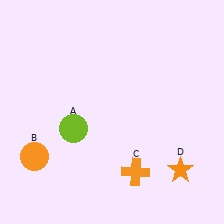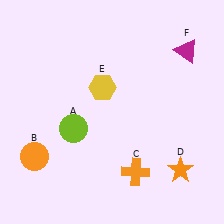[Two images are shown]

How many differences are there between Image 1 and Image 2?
There are 2 differences between the two images.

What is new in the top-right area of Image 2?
A magenta triangle (F) was added in the top-right area of Image 2.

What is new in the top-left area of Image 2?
A yellow hexagon (E) was added in the top-left area of Image 2.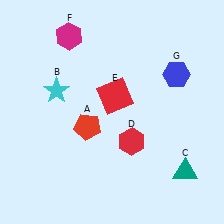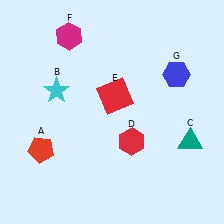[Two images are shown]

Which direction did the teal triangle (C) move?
The teal triangle (C) moved up.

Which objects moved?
The objects that moved are: the red pentagon (A), the teal triangle (C).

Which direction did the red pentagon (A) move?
The red pentagon (A) moved left.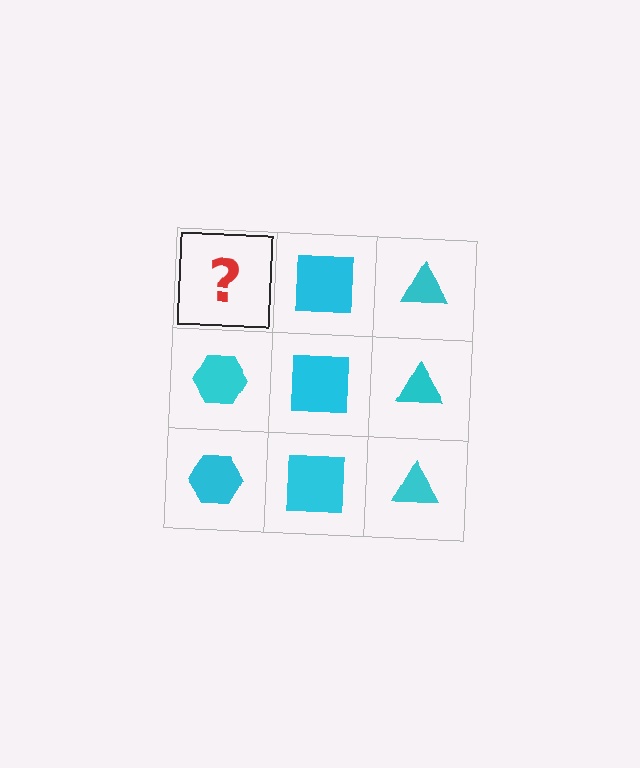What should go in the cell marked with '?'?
The missing cell should contain a cyan hexagon.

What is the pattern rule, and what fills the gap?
The rule is that each column has a consistent shape. The gap should be filled with a cyan hexagon.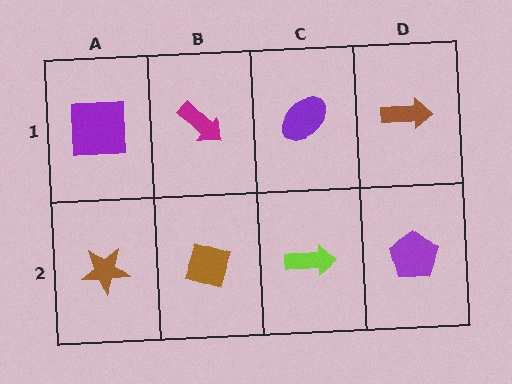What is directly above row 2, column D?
A brown arrow.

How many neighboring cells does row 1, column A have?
2.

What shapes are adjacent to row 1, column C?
A lime arrow (row 2, column C), a magenta arrow (row 1, column B), a brown arrow (row 1, column D).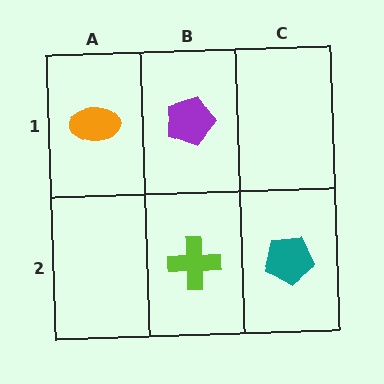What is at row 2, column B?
A lime cross.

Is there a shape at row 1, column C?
No, that cell is empty.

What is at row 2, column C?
A teal pentagon.